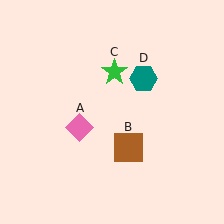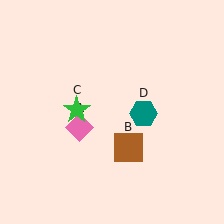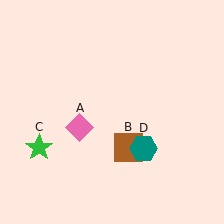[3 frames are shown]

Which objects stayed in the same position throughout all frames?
Pink diamond (object A) and brown square (object B) remained stationary.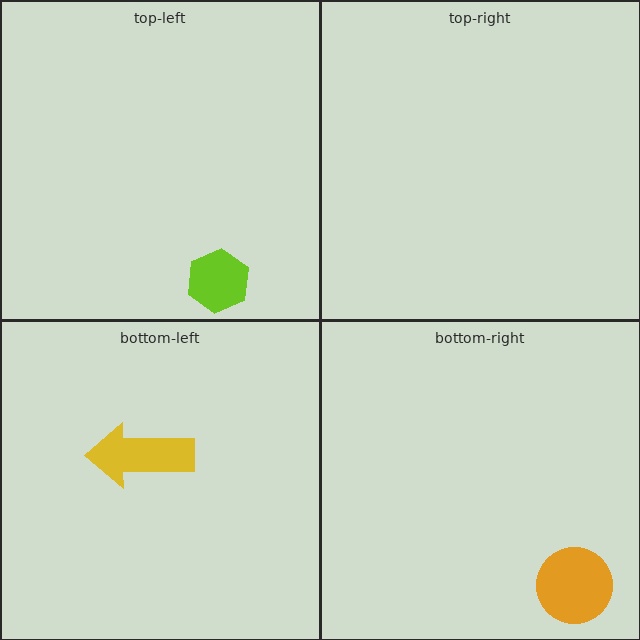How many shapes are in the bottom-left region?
1.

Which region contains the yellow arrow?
The bottom-left region.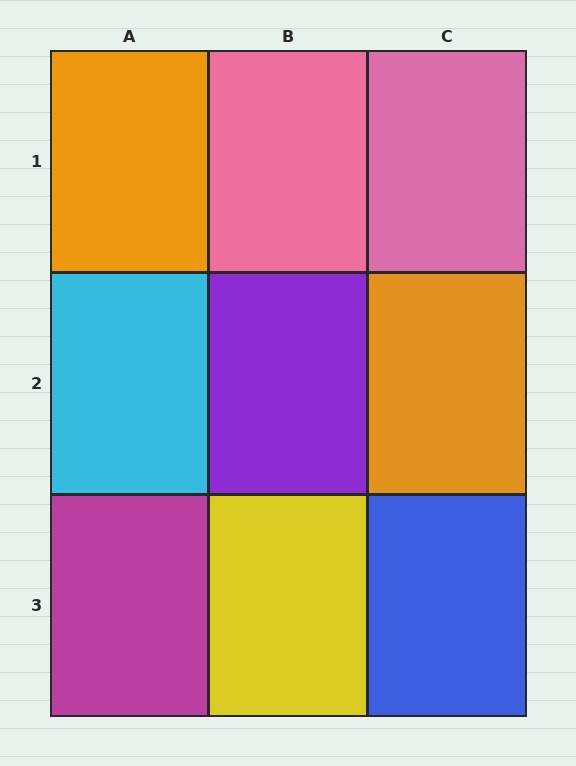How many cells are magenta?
1 cell is magenta.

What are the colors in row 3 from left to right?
Magenta, yellow, blue.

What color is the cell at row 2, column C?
Orange.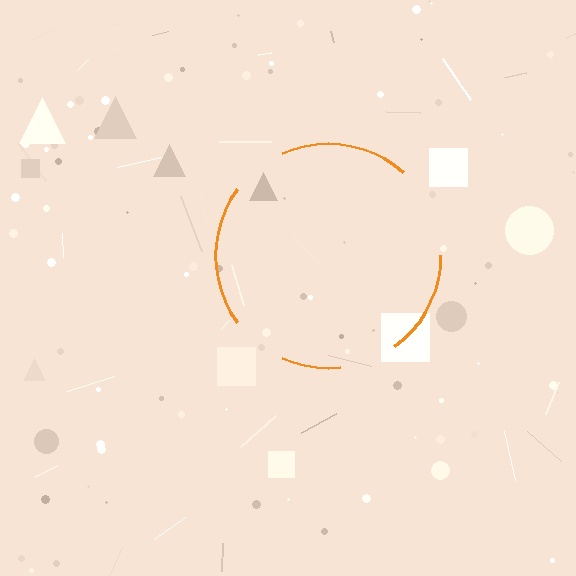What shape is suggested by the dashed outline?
The dashed outline suggests a circle.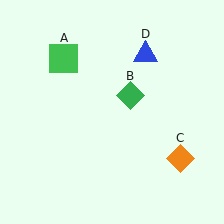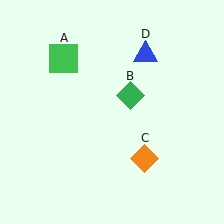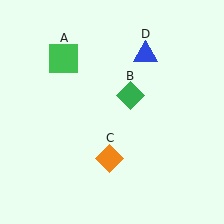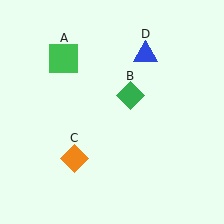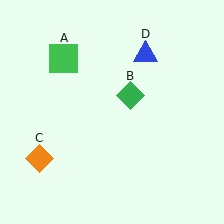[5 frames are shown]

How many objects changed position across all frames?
1 object changed position: orange diamond (object C).